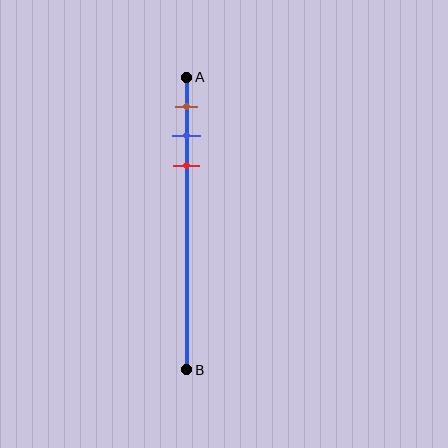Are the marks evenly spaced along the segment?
Yes, the marks are approximately evenly spaced.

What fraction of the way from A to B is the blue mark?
The blue mark is approximately 20% (0.2) of the way from A to B.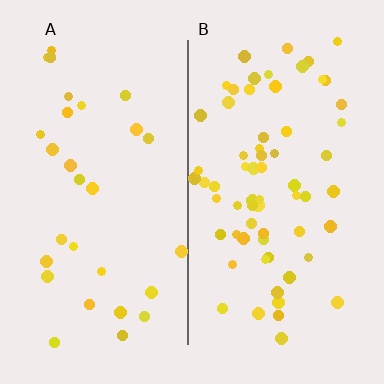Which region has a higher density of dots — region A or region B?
B (the right).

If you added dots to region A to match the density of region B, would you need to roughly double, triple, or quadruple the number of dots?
Approximately double.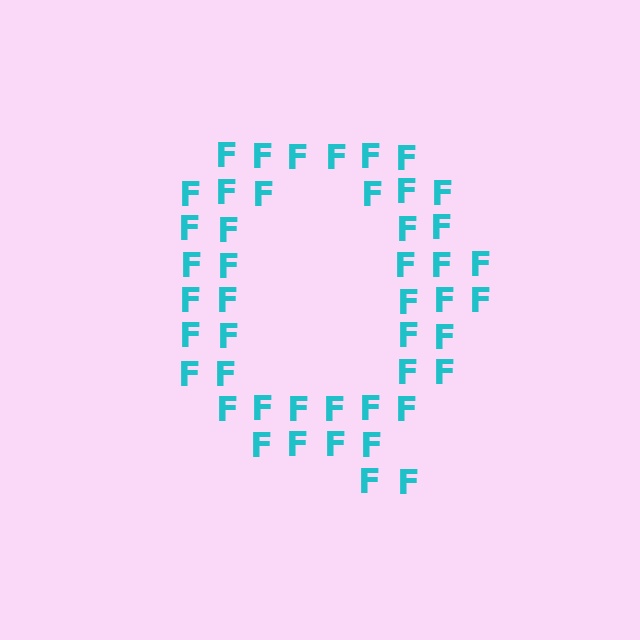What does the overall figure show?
The overall figure shows the letter Q.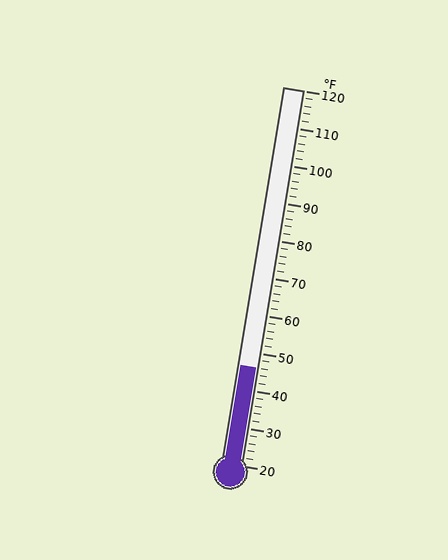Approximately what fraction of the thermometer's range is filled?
The thermometer is filled to approximately 25% of its range.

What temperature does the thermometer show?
The thermometer shows approximately 46°F.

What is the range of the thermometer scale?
The thermometer scale ranges from 20°F to 120°F.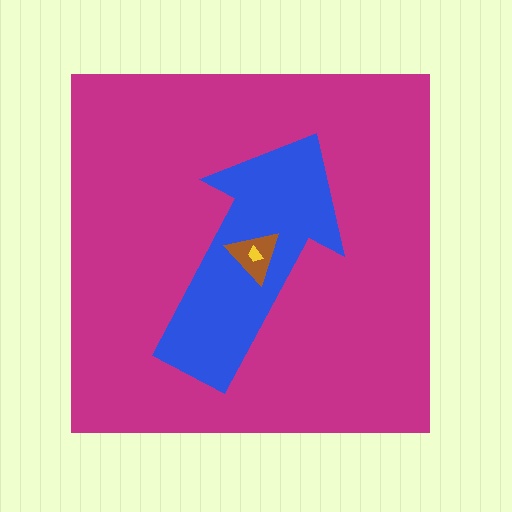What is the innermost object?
The yellow trapezoid.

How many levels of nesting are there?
4.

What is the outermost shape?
The magenta square.